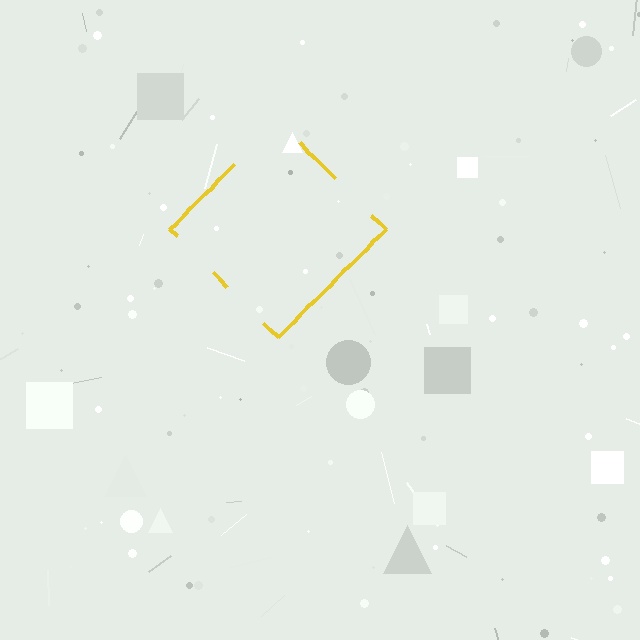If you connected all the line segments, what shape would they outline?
They would outline a diamond.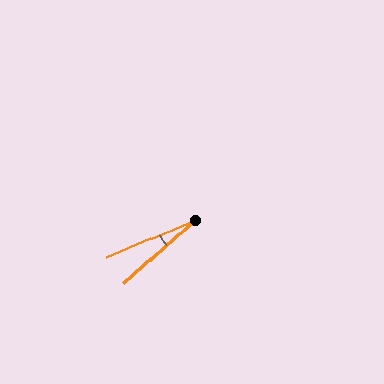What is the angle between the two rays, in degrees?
Approximately 19 degrees.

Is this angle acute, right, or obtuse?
It is acute.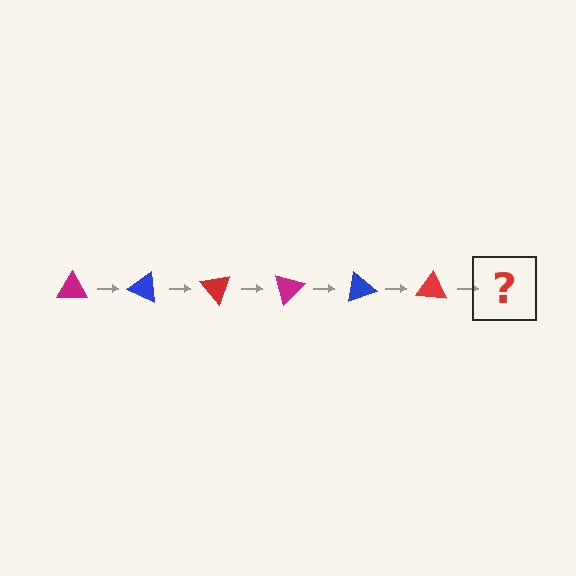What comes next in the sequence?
The next element should be a magenta triangle, rotated 150 degrees from the start.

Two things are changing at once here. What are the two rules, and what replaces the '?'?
The two rules are that it rotates 25 degrees each step and the color cycles through magenta, blue, and red. The '?' should be a magenta triangle, rotated 150 degrees from the start.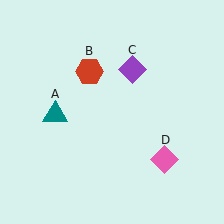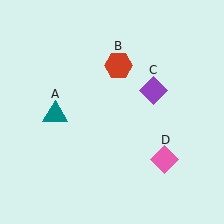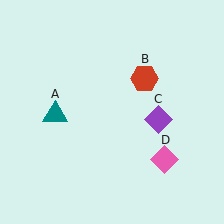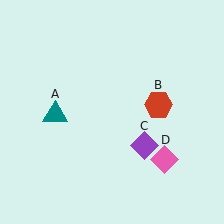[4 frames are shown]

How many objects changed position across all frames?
2 objects changed position: red hexagon (object B), purple diamond (object C).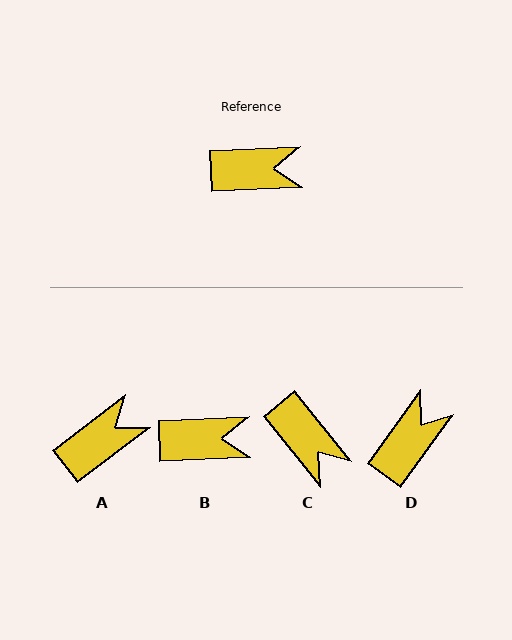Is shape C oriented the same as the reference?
No, it is off by about 54 degrees.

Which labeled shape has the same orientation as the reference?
B.